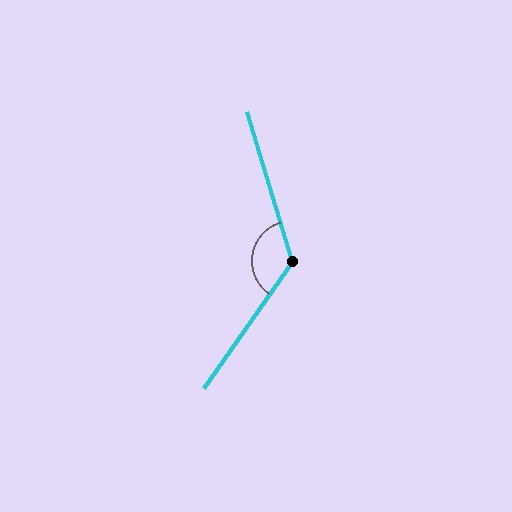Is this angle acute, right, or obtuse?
It is obtuse.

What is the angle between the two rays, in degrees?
Approximately 129 degrees.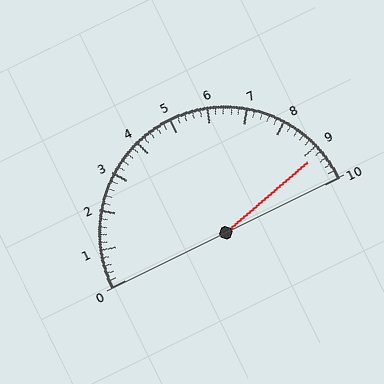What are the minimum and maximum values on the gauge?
The gauge ranges from 0 to 10.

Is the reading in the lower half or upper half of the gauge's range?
The reading is in the upper half of the range (0 to 10).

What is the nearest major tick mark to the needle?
The nearest major tick mark is 9.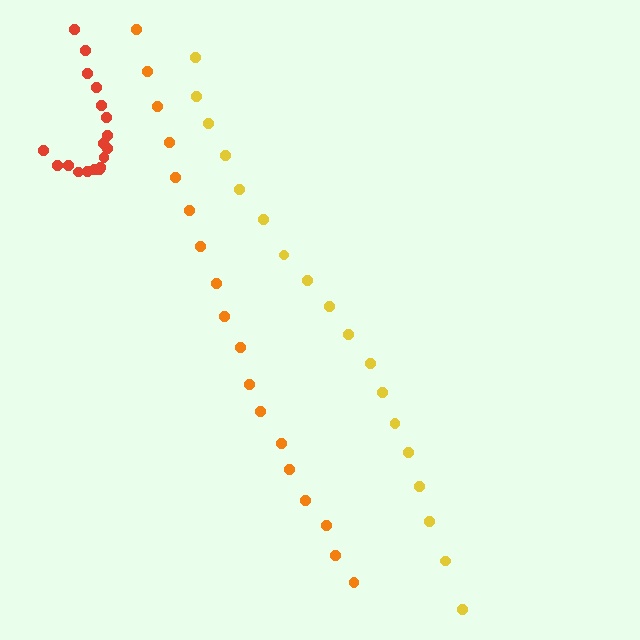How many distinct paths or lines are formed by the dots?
There are 3 distinct paths.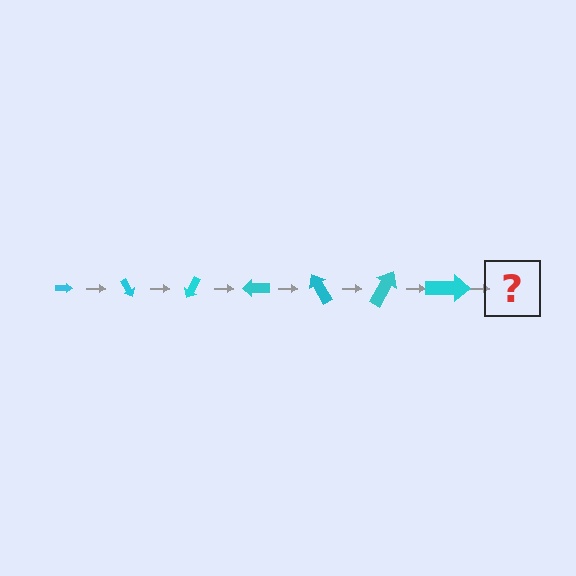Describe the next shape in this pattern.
It should be an arrow, larger than the previous one and rotated 420 degrees from the start.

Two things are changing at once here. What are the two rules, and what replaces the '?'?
The two rules are that the arrow grows larger each step and it rotates 60 degrees each step. The '?' should be an arrow, larger than the previous one and rotated 420 degrees from the start.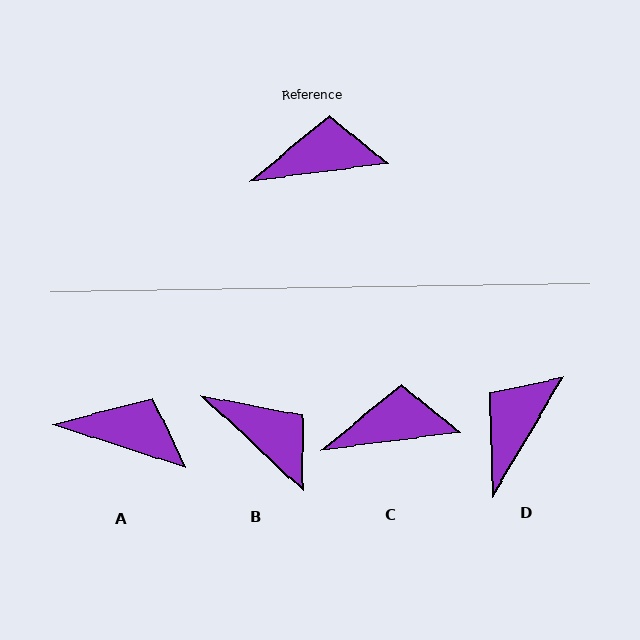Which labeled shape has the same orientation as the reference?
C.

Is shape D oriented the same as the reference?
No, it is off by about 52 degrees.